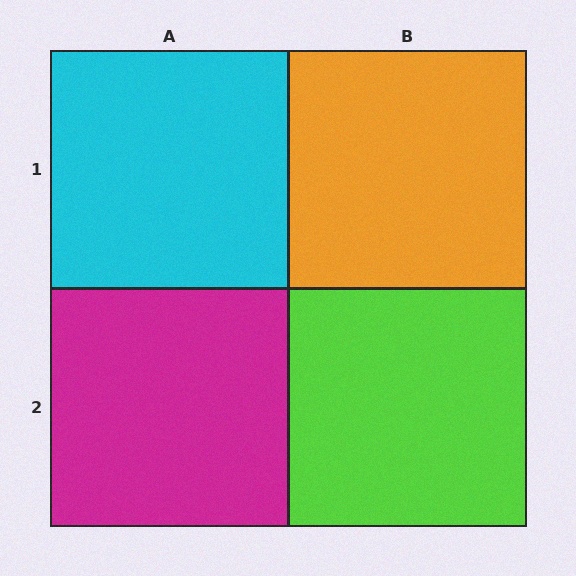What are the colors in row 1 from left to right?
Cyan, orange.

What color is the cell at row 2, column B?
Lime.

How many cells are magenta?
1 cell is magenta.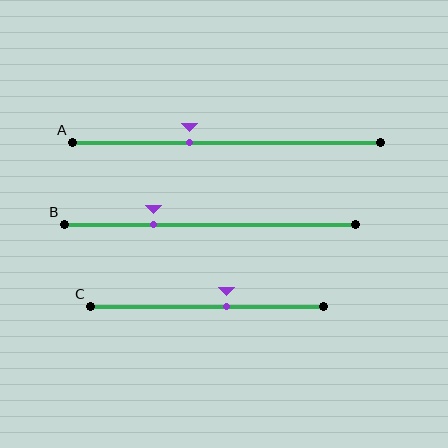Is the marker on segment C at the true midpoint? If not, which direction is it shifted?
No, the marker on segment C is shifted to the right by about 8% of the segment length.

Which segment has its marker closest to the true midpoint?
Segment C has its marker closest to the true midpoint.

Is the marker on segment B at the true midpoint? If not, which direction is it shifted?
No, the marker on segment B is shifted to the left by about 19% of the segment length.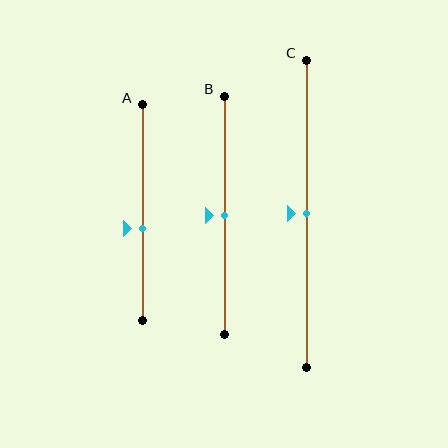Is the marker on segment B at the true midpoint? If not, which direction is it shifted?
Yes, the marker on segment B is at the true midpoint.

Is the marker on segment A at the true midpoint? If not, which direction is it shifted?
No, the marker on segment A is shifted downward by about 7% of the segment length.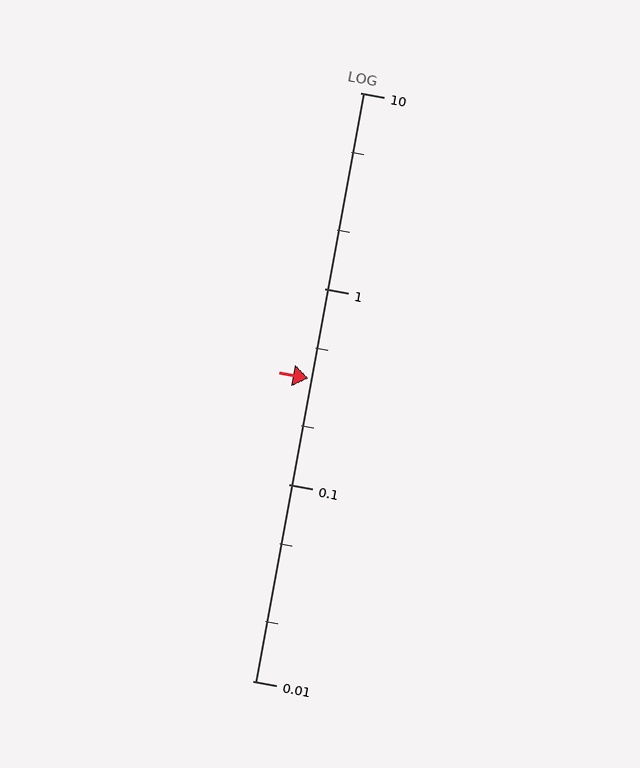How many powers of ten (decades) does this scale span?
The scale spans 3 decades, from 0.01 to 10.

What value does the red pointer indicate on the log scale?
The pointer indicates approximately 0.35.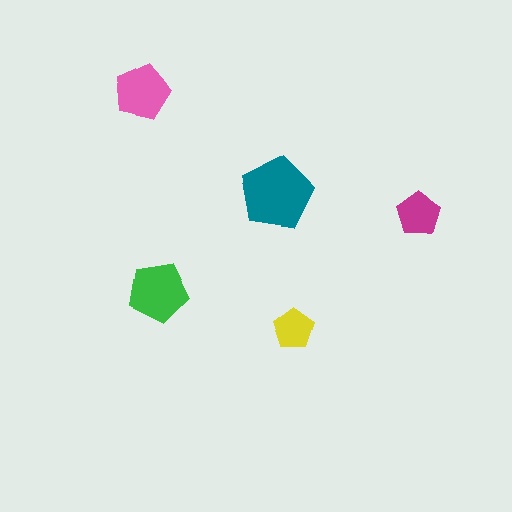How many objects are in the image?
There are 5 objects in the image.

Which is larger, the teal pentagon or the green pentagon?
The teal one.